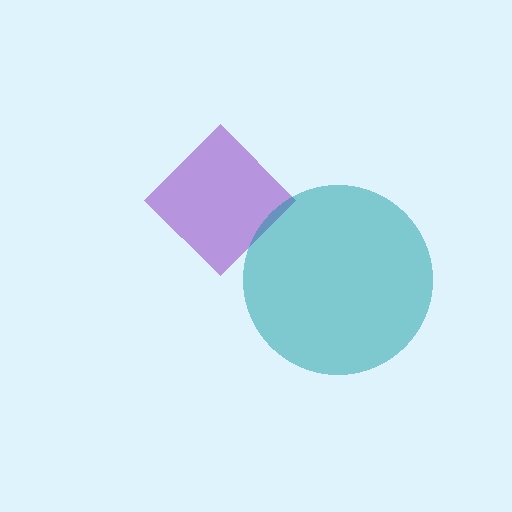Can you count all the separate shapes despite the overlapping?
Yes, there are 2 separate shapes.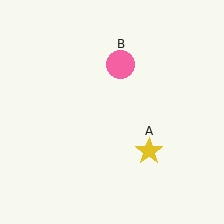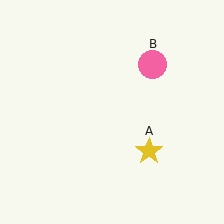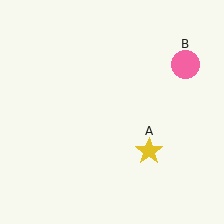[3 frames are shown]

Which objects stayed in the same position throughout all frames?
Yellow star (object A) remained stationary.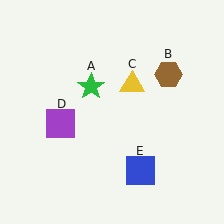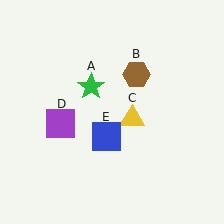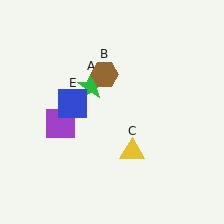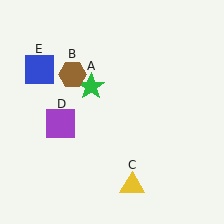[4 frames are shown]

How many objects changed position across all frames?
3 objects changed position: brown hexagon (object B), yellow triangle (object C), blue square (object E).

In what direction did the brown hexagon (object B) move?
The brown hexagon (object B) moved left.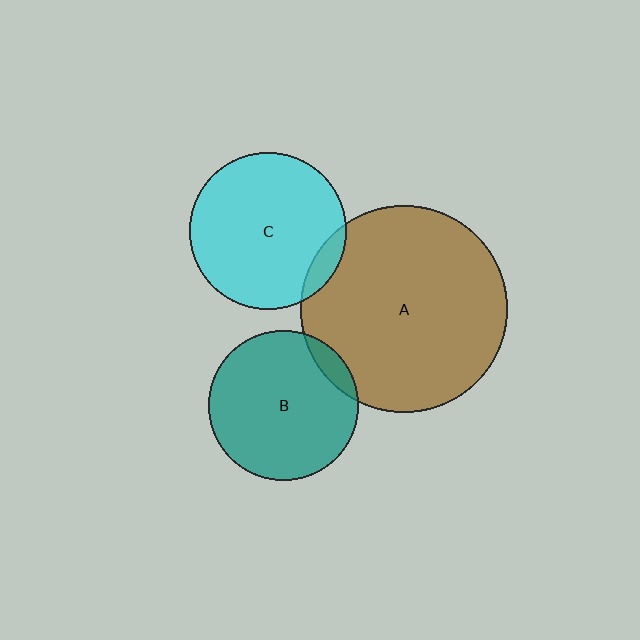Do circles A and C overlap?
Yes.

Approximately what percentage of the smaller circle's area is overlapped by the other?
Approximately 10%.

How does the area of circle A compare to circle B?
Approximately 1.9 times.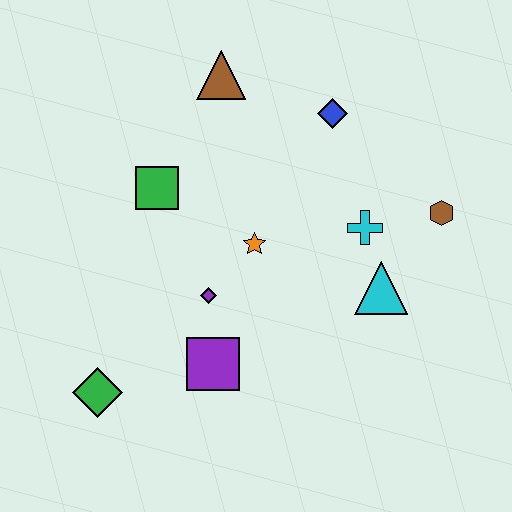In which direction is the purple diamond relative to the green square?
The purple diamond is below the green square.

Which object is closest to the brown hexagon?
The cyan cross is closest to the brown hexagon.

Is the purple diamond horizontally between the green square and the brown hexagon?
Yes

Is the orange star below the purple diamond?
No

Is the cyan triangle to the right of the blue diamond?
Yes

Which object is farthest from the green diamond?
The brown hexagon is farthest from the green diamond.